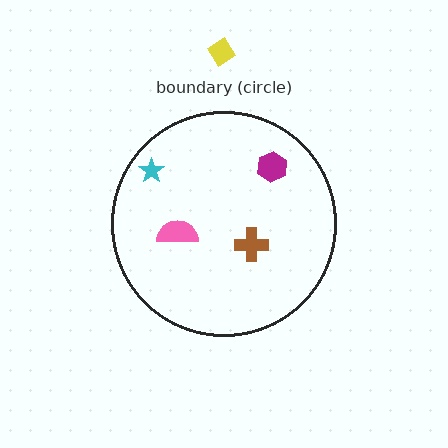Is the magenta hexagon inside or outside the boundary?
Inside.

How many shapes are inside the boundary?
4 inside, 1 outside.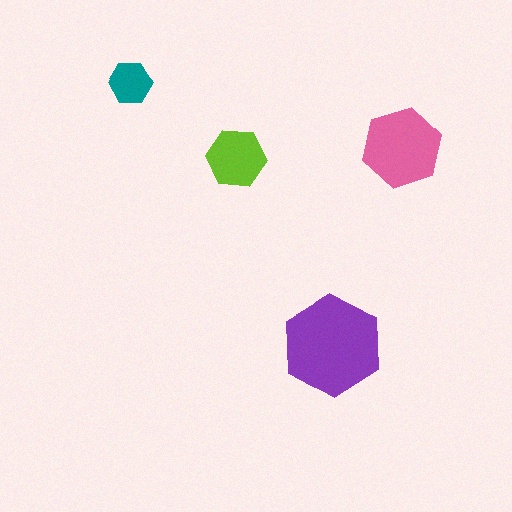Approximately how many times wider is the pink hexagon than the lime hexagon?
About 1.5 times wider.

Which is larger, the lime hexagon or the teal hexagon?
The lime one.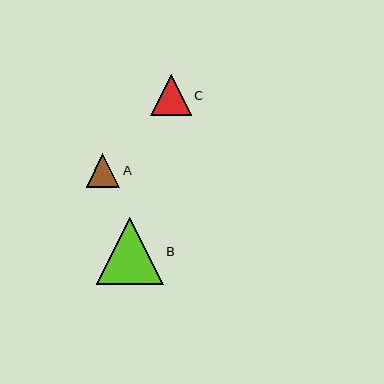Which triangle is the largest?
Triangle B is the largest with a size of approximately 66 pixels.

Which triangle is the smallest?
Triangle A is the smallest with a size of approximately 33 pixels.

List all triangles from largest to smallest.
From largest to smallest: B, C, A.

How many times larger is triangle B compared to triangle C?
Triangle B is approximately 1.6 times the size of triangle C.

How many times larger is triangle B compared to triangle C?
Triangle B is approximately 1.6 times the size of triangle C.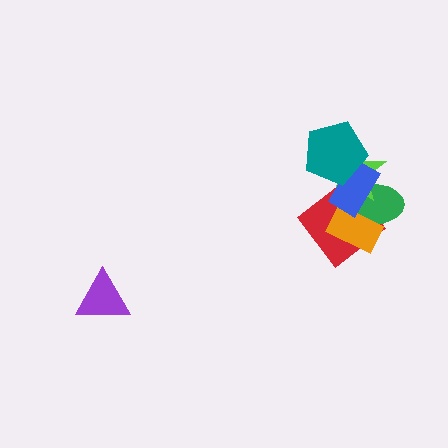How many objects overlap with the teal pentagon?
2 objects overlap with the teal pentagon.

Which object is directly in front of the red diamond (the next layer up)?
The green ellipse is directly in front of the red diamond.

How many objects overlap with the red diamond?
4 objects overlap with the red diamond.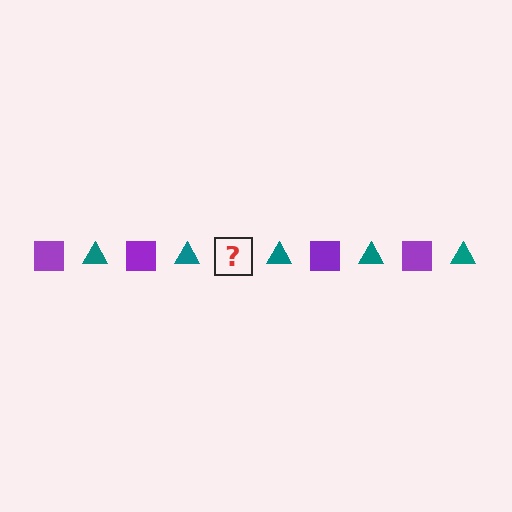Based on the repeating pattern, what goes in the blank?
The blank should be a purple square.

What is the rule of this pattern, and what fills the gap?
The rule is that the pattern alternates between purple square and teal triangle. The gap should be filled with a purple square.